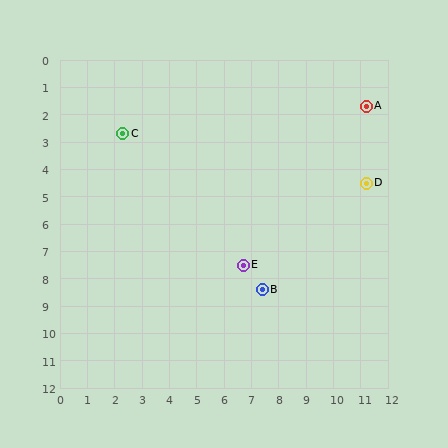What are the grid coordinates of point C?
Point C is at approximately (2.3, 2.7).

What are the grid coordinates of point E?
Point E is at approximately (6.7, 7.5).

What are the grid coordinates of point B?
Point B is at approximately (7.4, 8.4).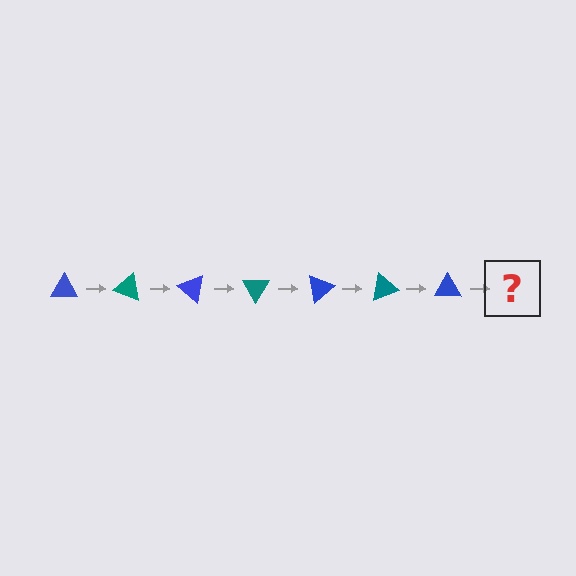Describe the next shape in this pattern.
It should be a teal triangle, rotated 140 degrees from the start.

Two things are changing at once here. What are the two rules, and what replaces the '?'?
The two rules are that it rotates 20 degrees each step and the color cycles through blue and teal. The '?' should be a teal triangle, rotated 140 degrees from the start.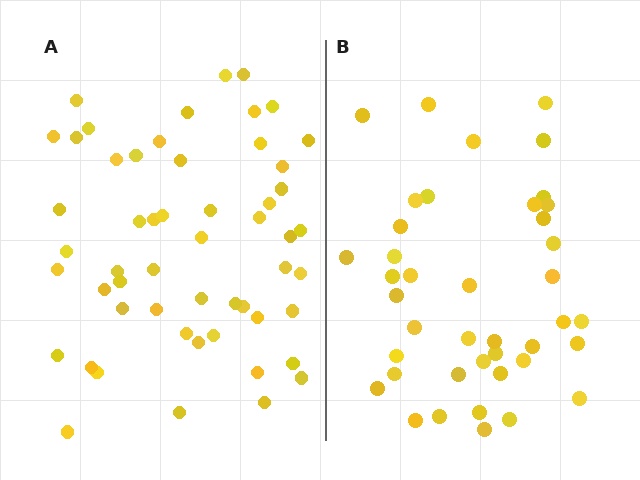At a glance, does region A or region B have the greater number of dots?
Region A (the left region) has more dots.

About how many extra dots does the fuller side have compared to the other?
Region A has approximately 15 more dots than region B.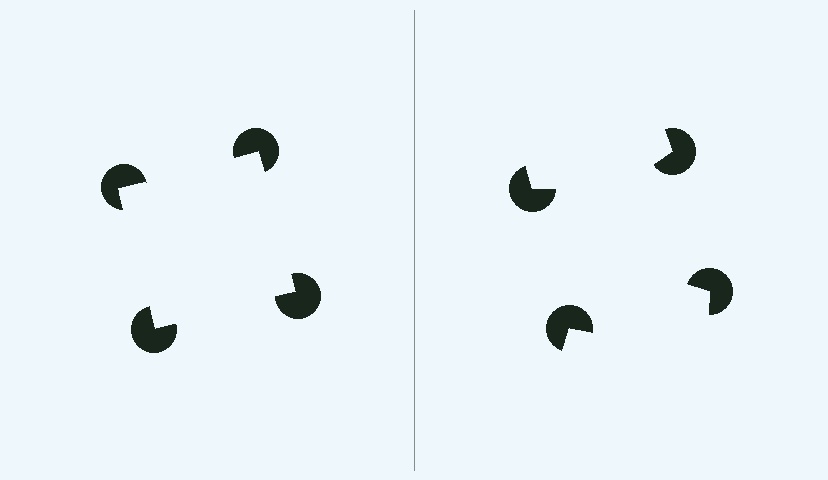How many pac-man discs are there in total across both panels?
8 — 4 on each side.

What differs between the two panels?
The pac-man discs are positioned identically on both sides; only the wedge orientations differ. On the left they align to a square; on the right they are misaligned.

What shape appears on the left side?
An illusory square.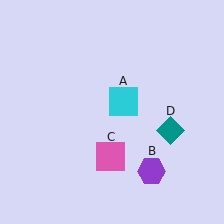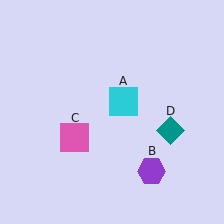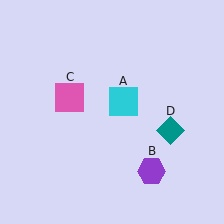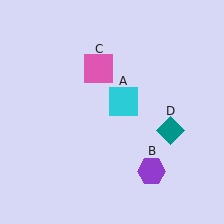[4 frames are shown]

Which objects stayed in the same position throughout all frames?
Cyan square (object A) and purple hexagon (object B) and teal diamond (object D) remained stationary.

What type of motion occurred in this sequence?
The pink square (object C) rotated clockwise around the center of the scene.